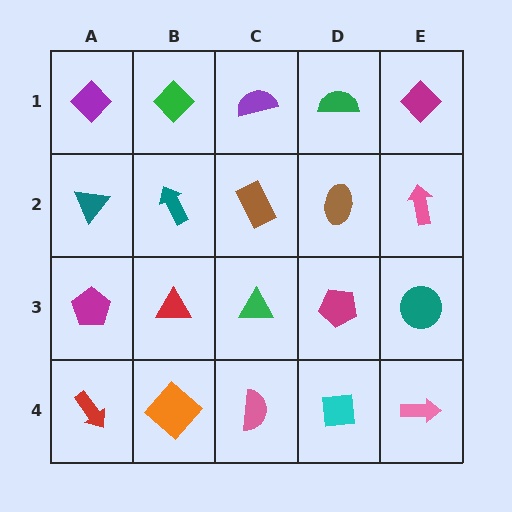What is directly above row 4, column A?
A magenta pentagon.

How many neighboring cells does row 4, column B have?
3.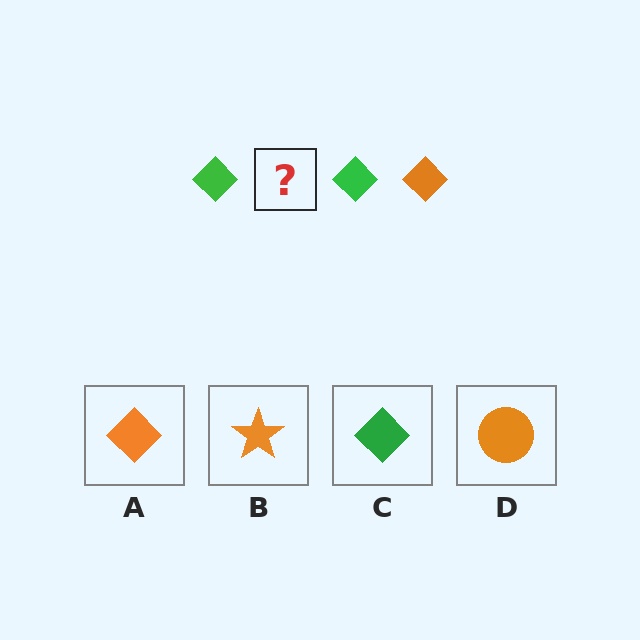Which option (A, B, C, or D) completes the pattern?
A.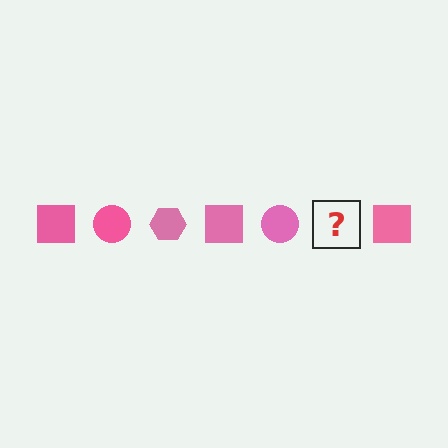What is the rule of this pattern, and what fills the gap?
The rule is that the pattern cycles through square, circle, hexagon shapes in pink. The gap should be filled with a pink hexagon.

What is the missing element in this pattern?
The missing element is a pink hexagon.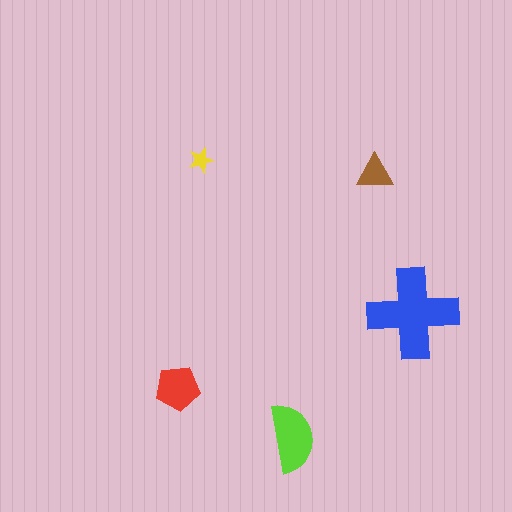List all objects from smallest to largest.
The yellow star, the brown triangle, the red pentagon, the lime semicircle, the blue cross.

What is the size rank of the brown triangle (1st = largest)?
4th.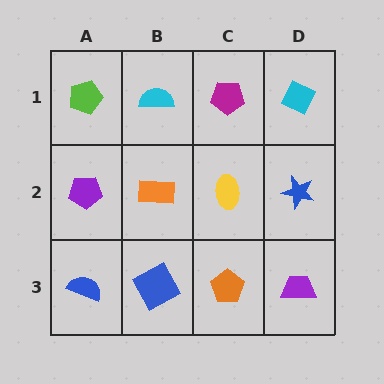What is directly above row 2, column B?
A cyan semicircle.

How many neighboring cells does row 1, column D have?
2.